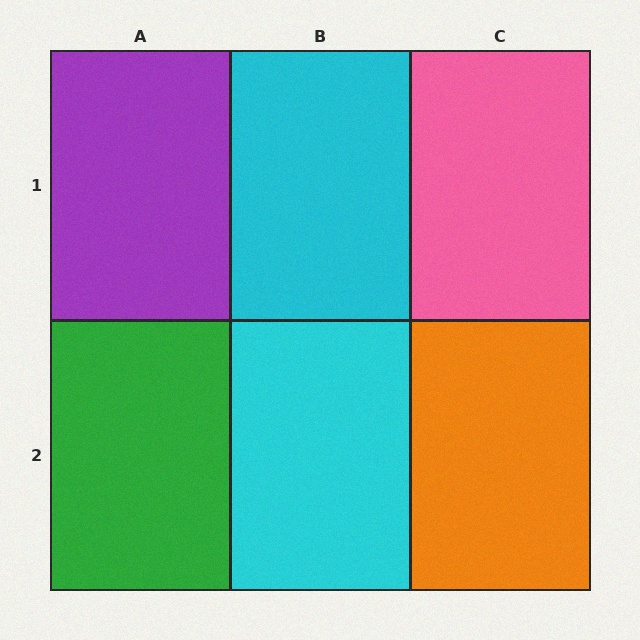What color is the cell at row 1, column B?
Cyan.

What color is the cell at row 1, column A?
Purple.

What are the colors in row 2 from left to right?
Green, cyan, orange.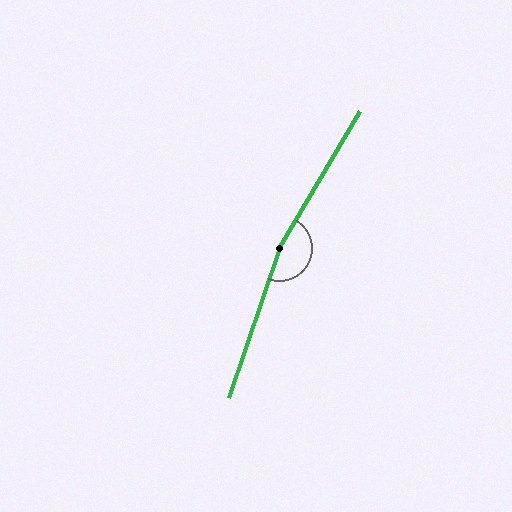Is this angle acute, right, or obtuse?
It is obtuse.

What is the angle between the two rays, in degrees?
Approximately 168 degrees.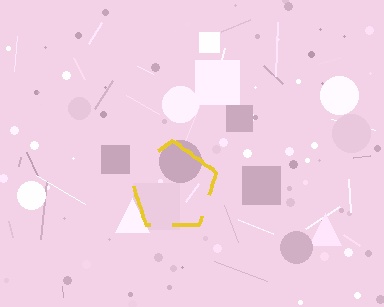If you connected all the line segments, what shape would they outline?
They would outline a pentagon.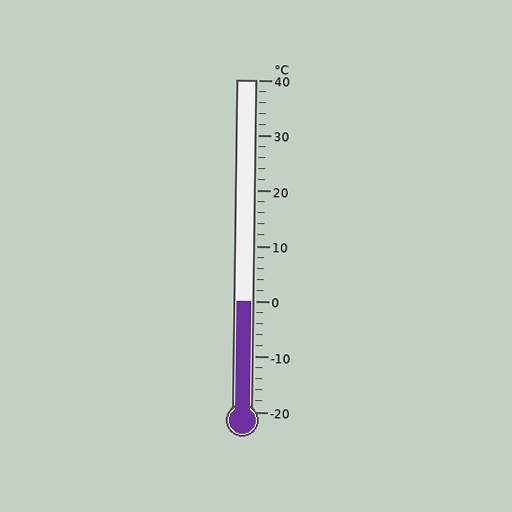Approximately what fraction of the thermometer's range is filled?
The thermometer is filled to approximately 35% of its range.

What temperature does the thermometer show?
The thermometer shows approximately 0°C.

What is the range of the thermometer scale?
The thermometer scale ranges from -20°C to 40°C.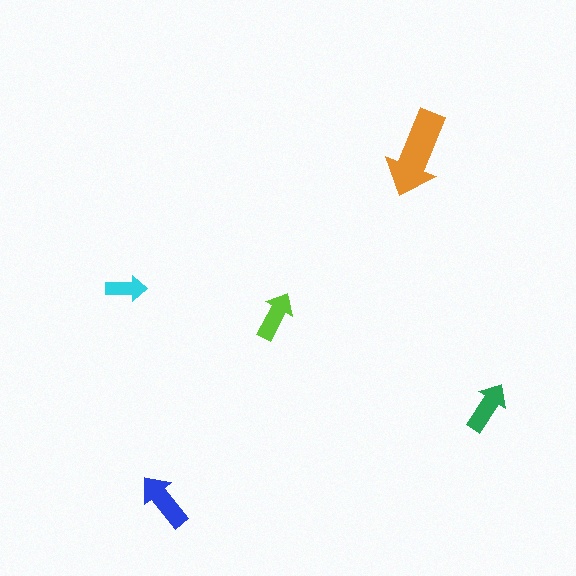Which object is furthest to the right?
The green arrow is rightmost.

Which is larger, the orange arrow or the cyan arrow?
The orange one.